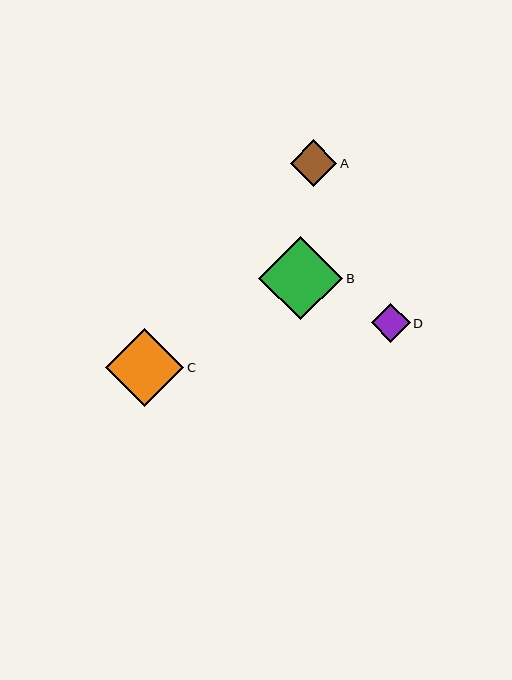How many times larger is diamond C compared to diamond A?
Diamond C is approximately 1.7 times the size of diamond A.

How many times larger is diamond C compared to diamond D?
Diamond C is approximately 2.0 times the size of diamond D.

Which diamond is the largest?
Diamond B is the largest with a size of approximately 84 pixels.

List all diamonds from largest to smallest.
From largest to smallest: B, C, A, D.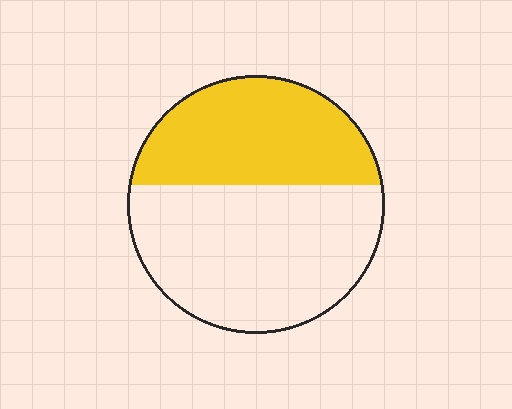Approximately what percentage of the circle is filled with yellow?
Approximately 40%.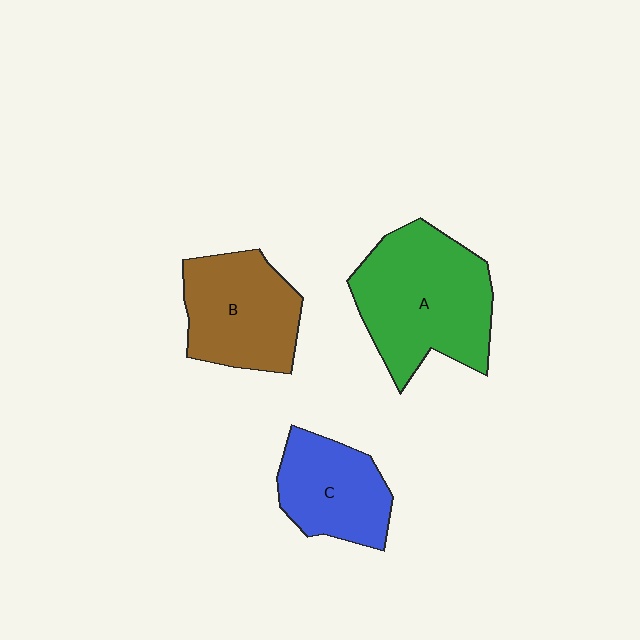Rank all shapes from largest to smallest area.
From largest to smallest: A (green), B (brown), C (blue).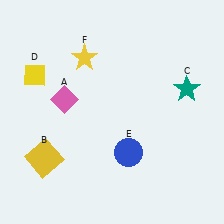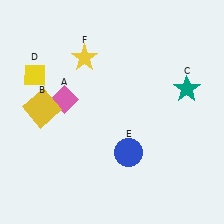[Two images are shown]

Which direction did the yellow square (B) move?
The yellow square (B) moved up.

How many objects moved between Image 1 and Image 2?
1 object moved between the two images.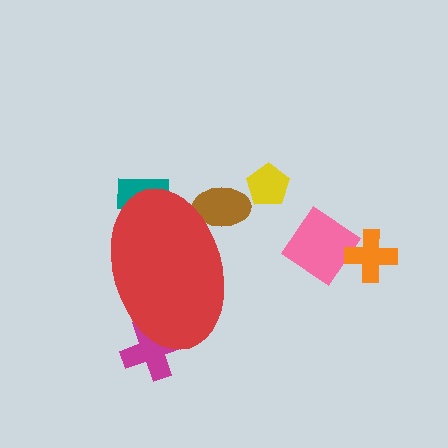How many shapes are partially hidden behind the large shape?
3 shapes are partially hidden.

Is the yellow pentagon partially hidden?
No, the yellow pentagon is fully visible.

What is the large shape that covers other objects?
A red ellipse.